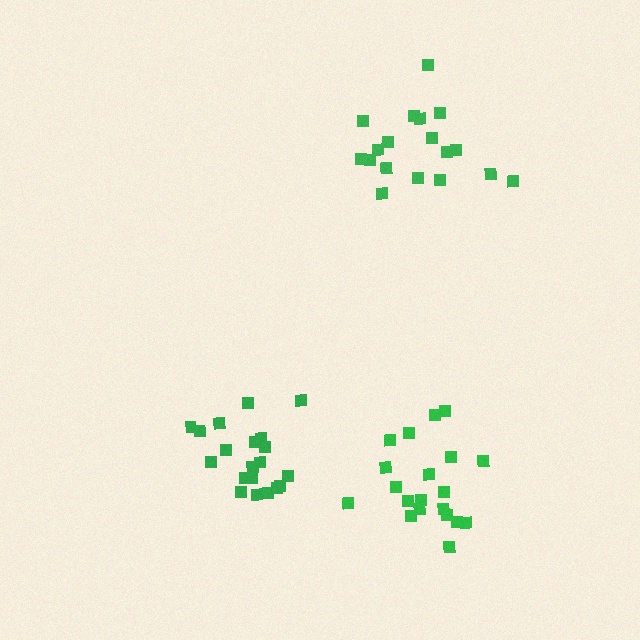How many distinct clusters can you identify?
There are 3 distinct clusters.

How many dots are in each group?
Group 1: 18 dots, Group 2: 20 dots, Group 3: 20 dots (58 total).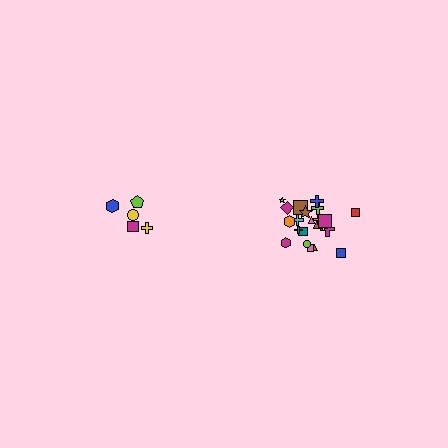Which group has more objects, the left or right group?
The right group.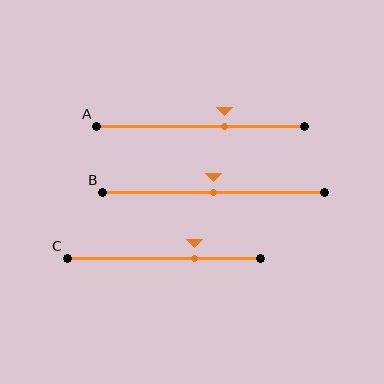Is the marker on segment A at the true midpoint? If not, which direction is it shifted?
No, the marker on segment A is shifted to the right by about 12% of the segment length.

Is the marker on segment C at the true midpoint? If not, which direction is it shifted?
No, the marker on segment C is shifted to the right by about 16% of the segment length.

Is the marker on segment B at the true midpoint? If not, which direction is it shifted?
Yes, the marker on segment B is at the true midpoint.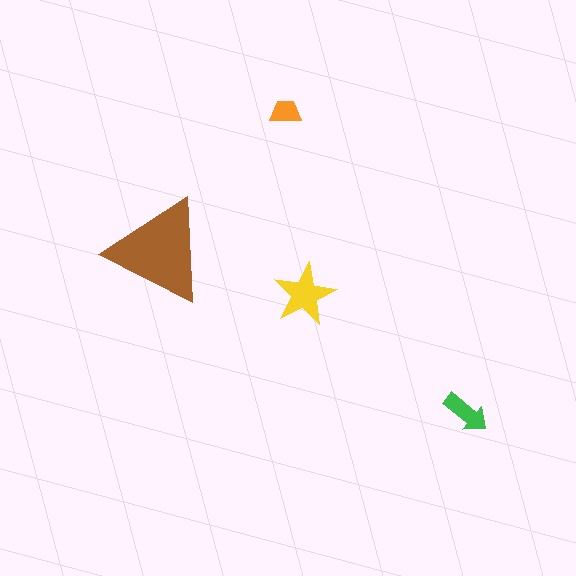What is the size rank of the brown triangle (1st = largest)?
1st.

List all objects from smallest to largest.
The orange trapezoid, the green arrow, the yellow star, the brown triangle.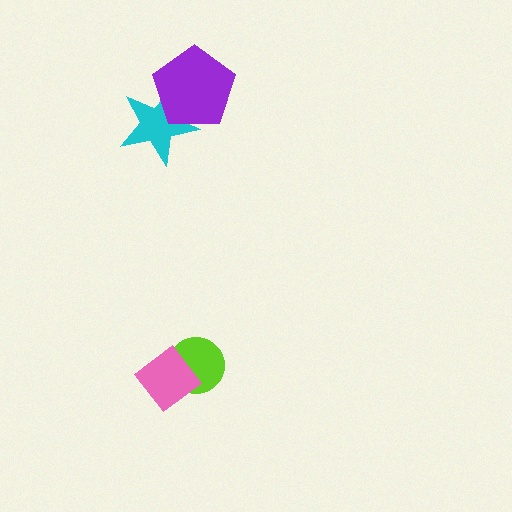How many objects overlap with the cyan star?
1 object overlaps with the cyan star.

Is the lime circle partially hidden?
Yes, it is partially covered by another shape.